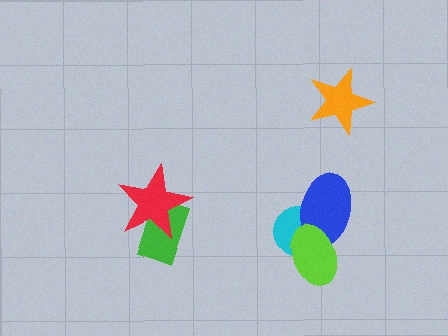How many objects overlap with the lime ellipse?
2 objects overlap with the lime ellipse.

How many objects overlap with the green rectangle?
1 object overlaps with the green rectangle.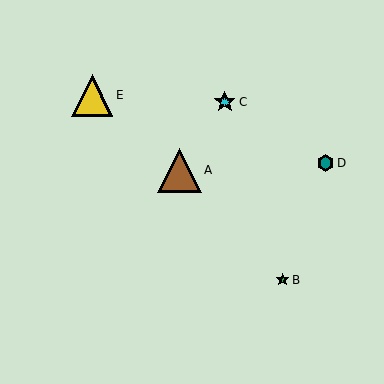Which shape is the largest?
The brown triangle (labeled A) is the largest.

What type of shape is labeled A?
Shape A is a brown triangle.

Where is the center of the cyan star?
The center of the cyan star is at (225, 102).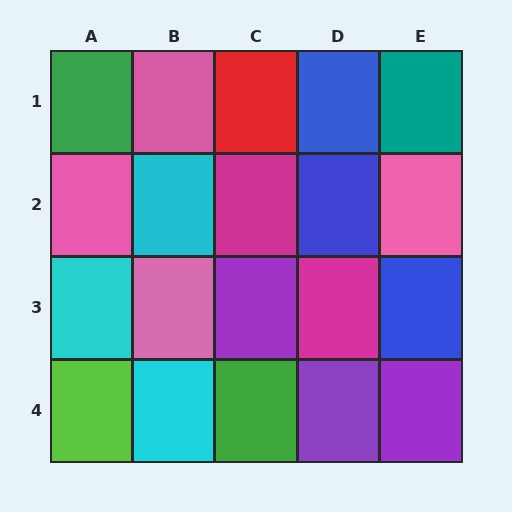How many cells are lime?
1 cell is lime.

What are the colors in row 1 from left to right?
Green, pink, red, blue, teal.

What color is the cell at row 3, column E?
Blue.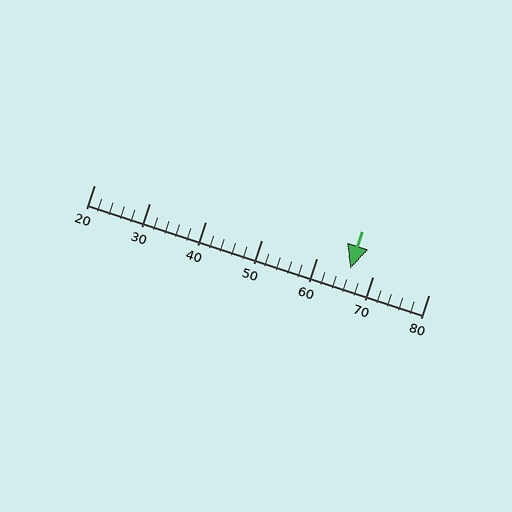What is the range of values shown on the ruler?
The ruler shows values from 20 to 80.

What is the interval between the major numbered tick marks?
The major tick marks are spaced 10 units apart.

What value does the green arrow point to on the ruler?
The green arrow points to approximately 66.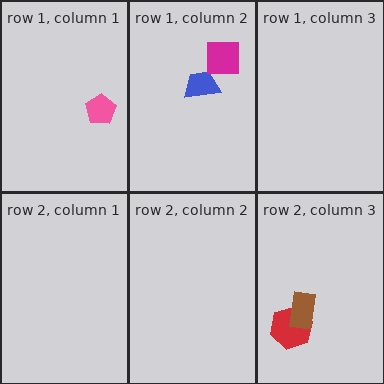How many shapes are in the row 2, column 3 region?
2.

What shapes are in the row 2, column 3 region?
The red hexagon, the brown rectangle.